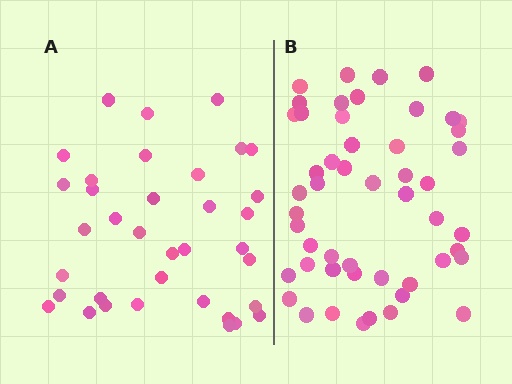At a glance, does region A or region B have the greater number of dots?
Region B (the right region) has more dots.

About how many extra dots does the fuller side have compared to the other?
Region B has approximately 15 more dots than region A.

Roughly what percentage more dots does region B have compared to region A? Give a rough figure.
About 40% more.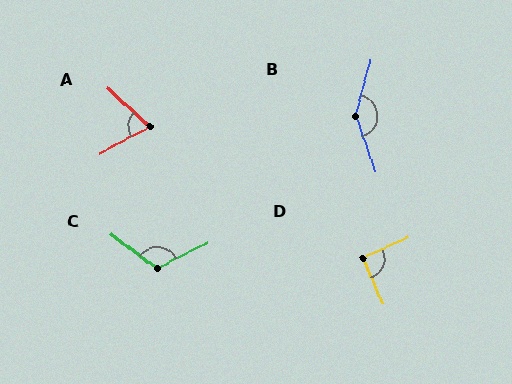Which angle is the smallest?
A, at approximately 71 degrees.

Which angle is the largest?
B, at approximately 145 degrees.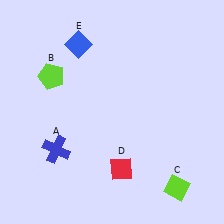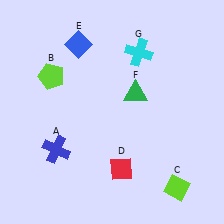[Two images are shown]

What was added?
A green triangle (F), a cyan cross (G) were added in Image 2.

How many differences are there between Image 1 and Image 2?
There are 2 differences between the two images.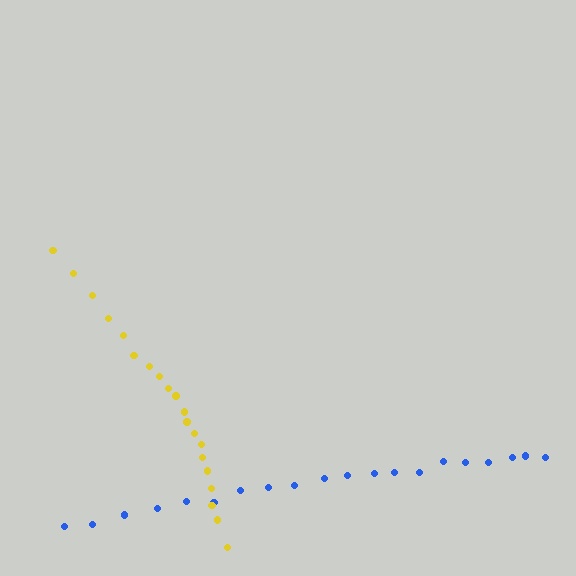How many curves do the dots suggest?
There are 2 distinct paths.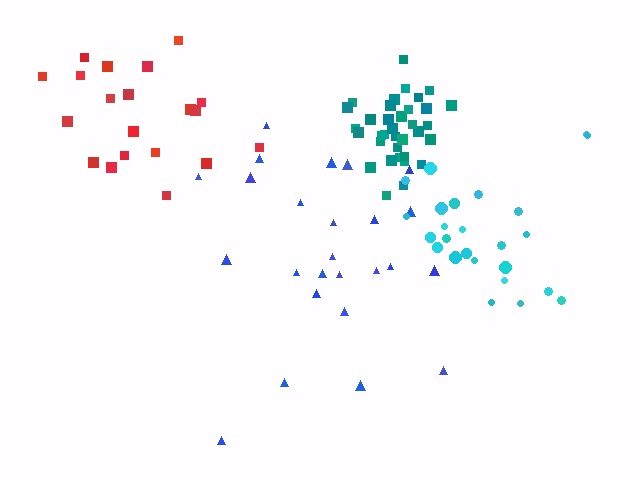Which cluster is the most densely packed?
Teal.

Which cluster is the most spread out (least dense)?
Blue.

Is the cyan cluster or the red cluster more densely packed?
Cyan.